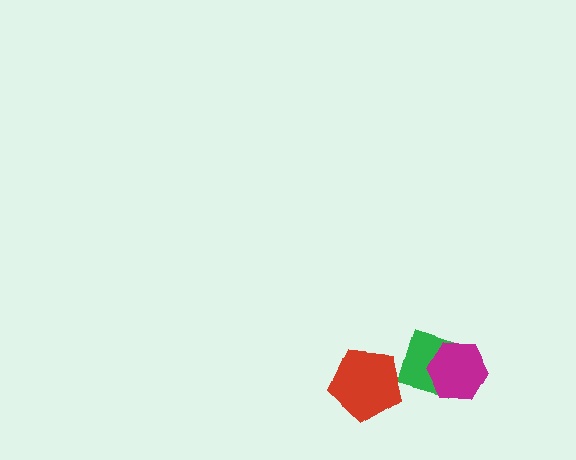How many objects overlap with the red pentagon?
1 object overlaps with the red pentagon.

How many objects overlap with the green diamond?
2 objects overlap with the green diamond.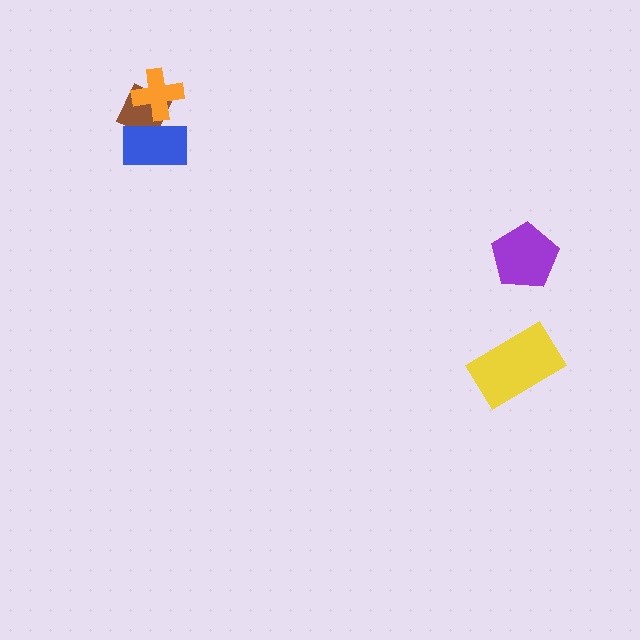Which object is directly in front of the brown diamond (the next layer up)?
The blue rectangle is directly in front of the brown diamond.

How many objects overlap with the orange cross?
2 objects overlap with the orange cross.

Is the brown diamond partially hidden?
Yes, it is partially covered by another shape.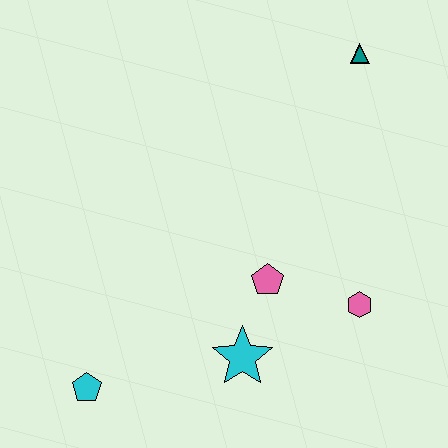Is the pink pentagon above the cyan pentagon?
Yes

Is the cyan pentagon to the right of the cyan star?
No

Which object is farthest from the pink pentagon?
The teal triangle is farthest from the pink pentagon.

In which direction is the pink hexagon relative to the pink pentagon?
The pink hexagon is to the right of the pink pentagon.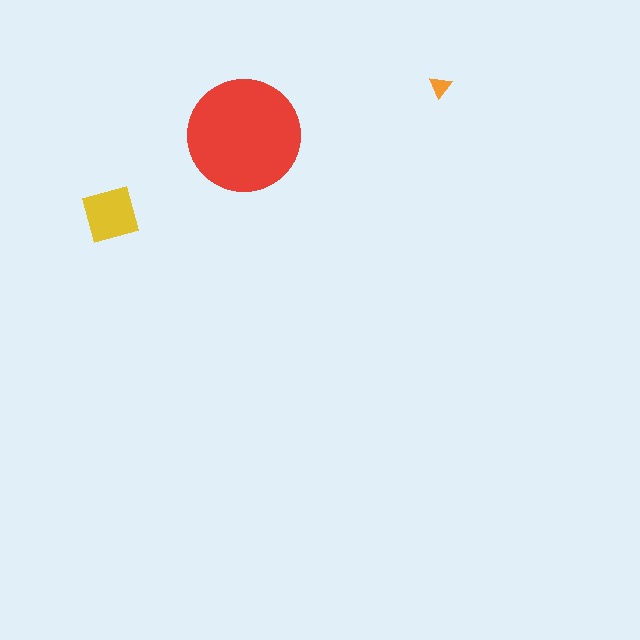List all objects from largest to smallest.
The red circle, the yellow square, the orange triangle.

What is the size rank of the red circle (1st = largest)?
1st.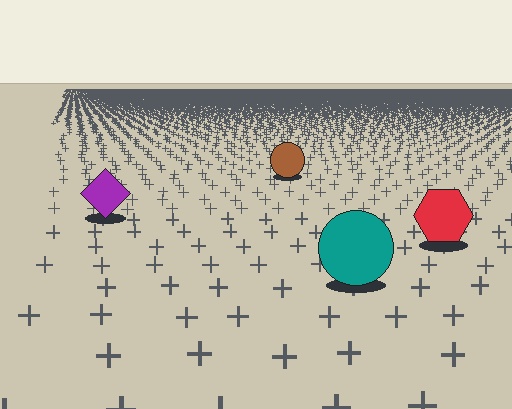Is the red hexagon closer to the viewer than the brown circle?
Yes. The red hexagon is closer — you can tell from the texture gradient: the ground texture is coarser near it.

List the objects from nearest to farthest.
From nearest to farthest: the teal circle, the red hexagon, the purple diamond, the brown circle.